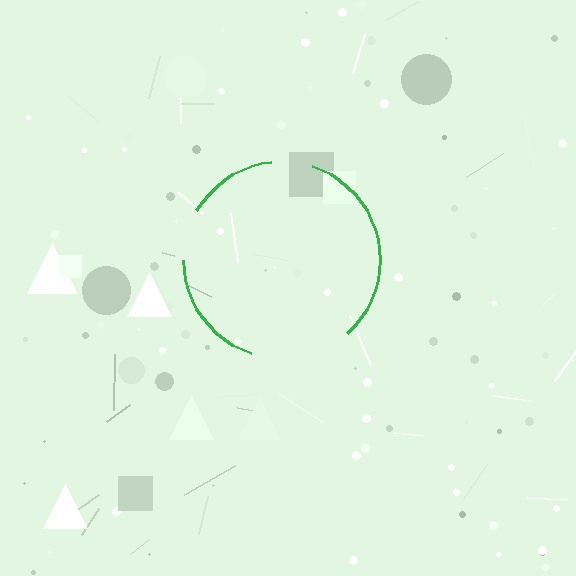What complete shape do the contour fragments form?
The contour fragments form a circle.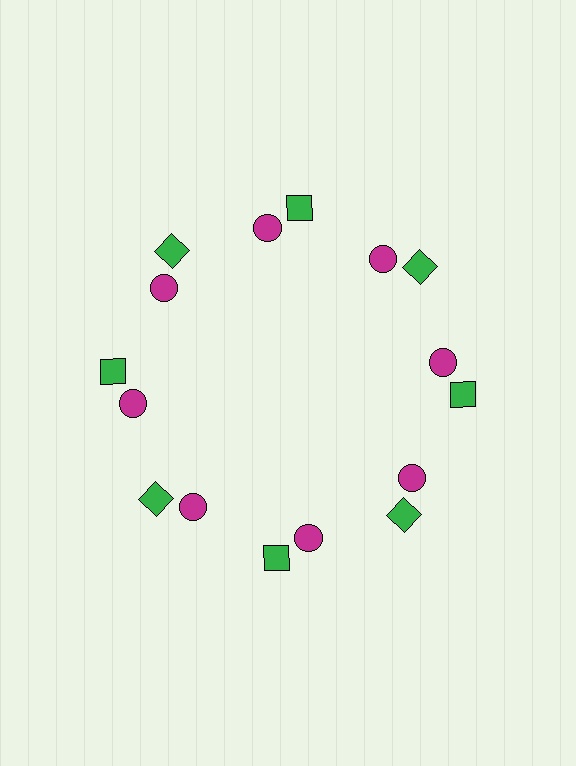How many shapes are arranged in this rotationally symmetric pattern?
There are 16 shapes, arranged in 8 groups of 2.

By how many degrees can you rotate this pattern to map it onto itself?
The pattern maps onto itself every 45 degrees of rotation.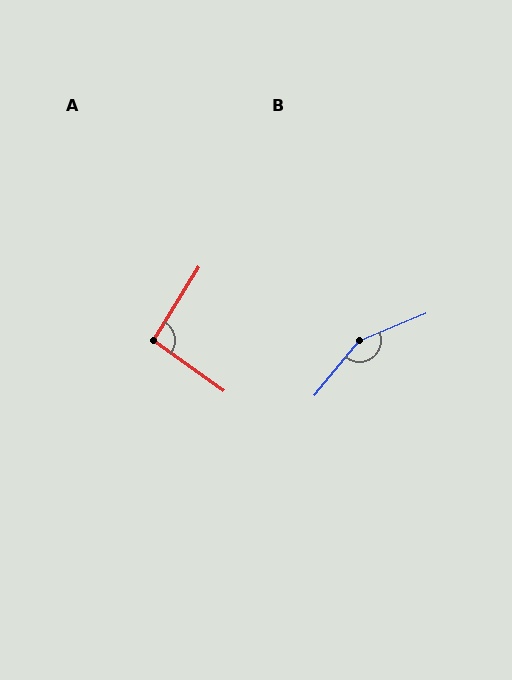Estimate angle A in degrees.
Approximately 94 degrees.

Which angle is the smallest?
A, at approximately 94 degrees.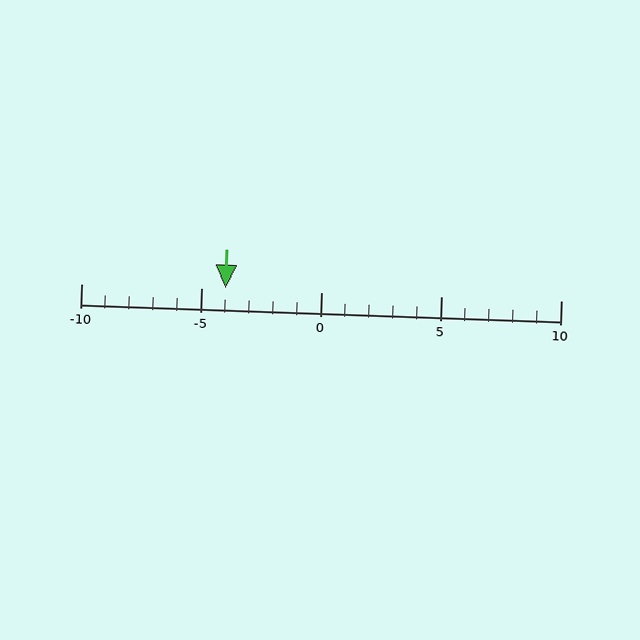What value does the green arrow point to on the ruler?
The green arrow points to approximately -4.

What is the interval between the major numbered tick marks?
The major tick marks are spaced 5 units apart.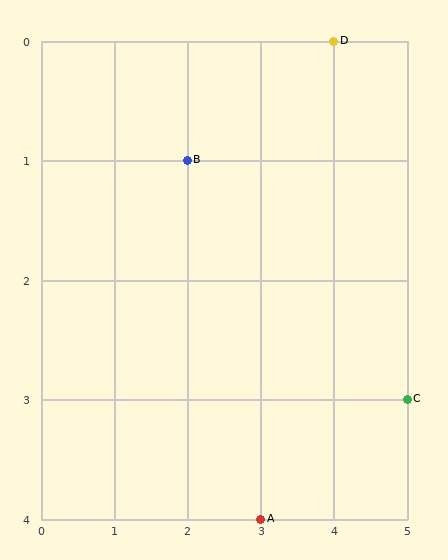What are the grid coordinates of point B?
Point B is at grid coordinates (2, 1).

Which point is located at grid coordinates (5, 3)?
Point C is at (5, 3).